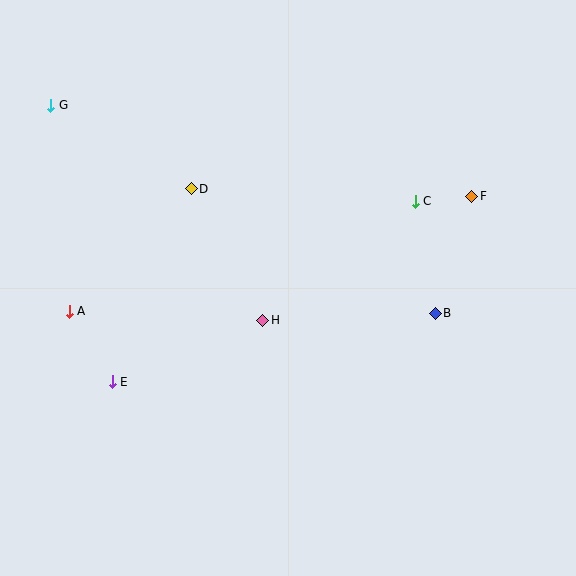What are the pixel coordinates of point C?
Point C is at (415, 201).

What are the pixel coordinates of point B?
Point B is at (435, 313).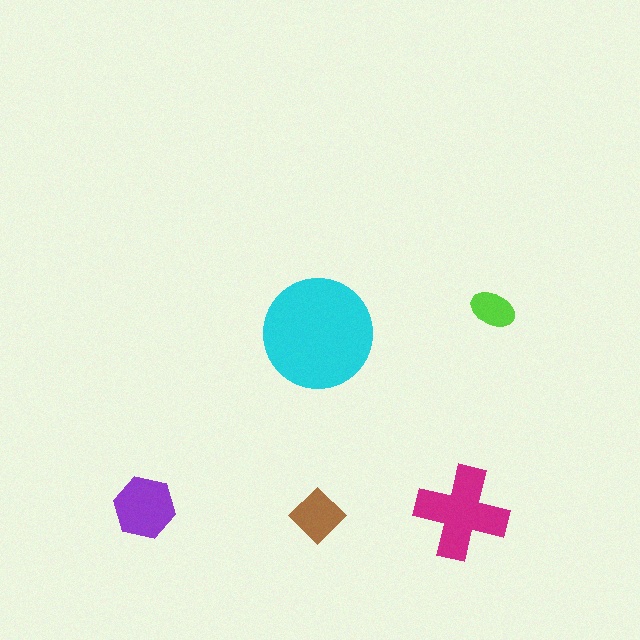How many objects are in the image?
There are 5 objects in the image.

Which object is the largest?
The cyan circle.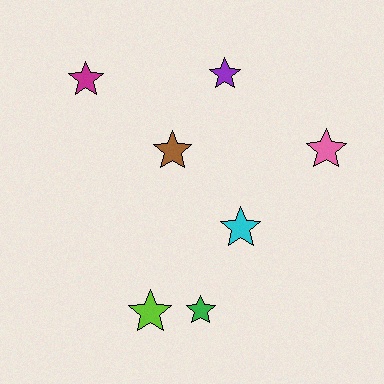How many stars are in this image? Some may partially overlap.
There are 7 stars.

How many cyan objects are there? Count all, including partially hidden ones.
There is 1 cyan object.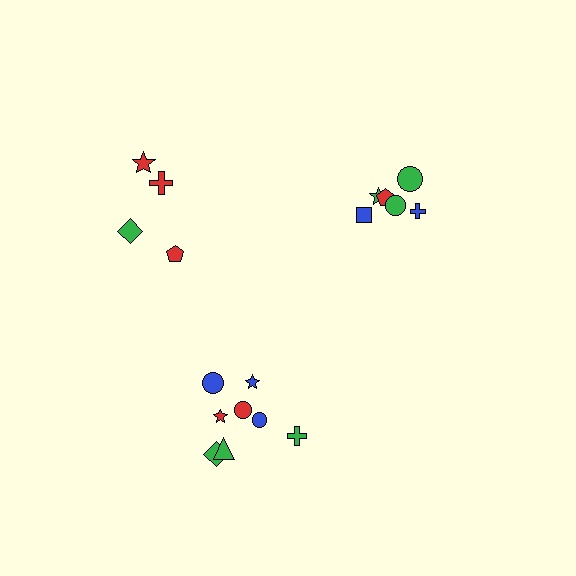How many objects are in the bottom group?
There are 8 objects.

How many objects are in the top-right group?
There are 6 objects.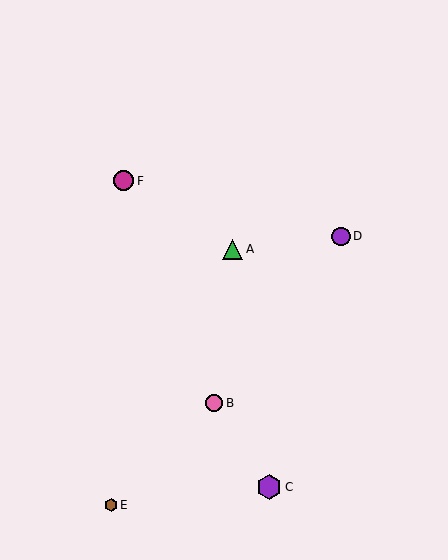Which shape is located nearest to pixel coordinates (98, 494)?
The brown hexagon (labeled E) at (111, 505) is nearest to that location.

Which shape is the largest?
The purple hexagon (labeled C) is the largest.